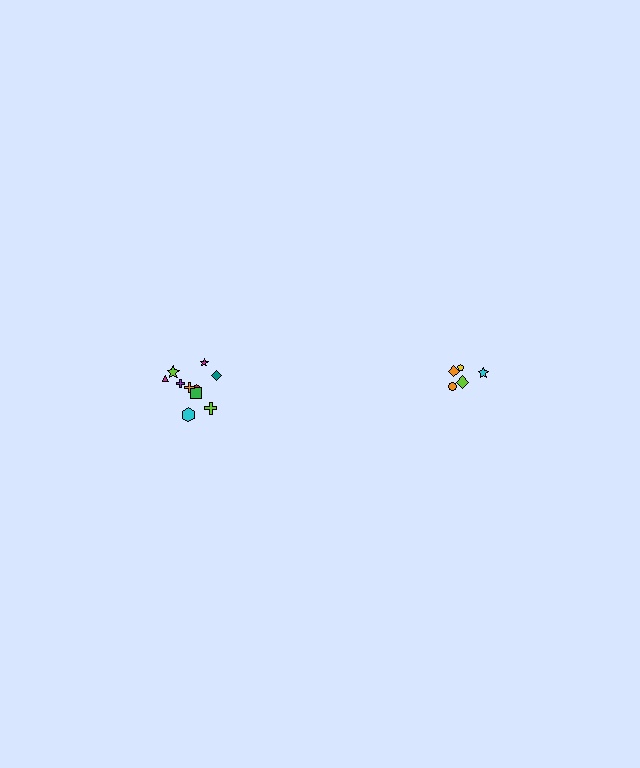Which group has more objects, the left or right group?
The left group.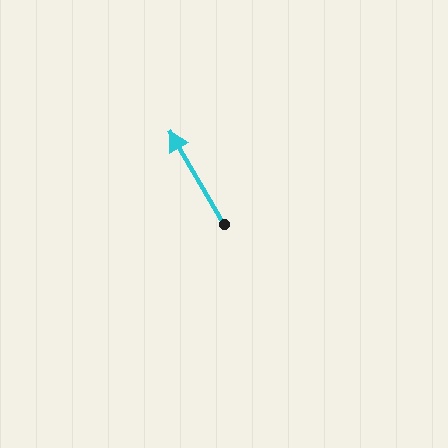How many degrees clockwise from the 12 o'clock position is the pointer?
Approximately 329 degrees.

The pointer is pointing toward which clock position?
Roughly 11 o'clock.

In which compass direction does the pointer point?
Northwest.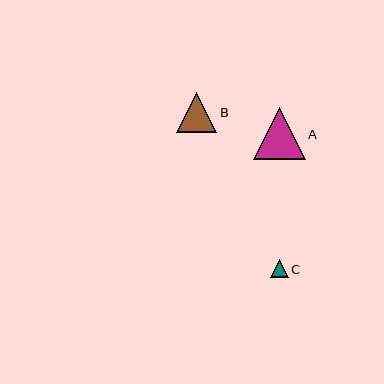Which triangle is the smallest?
Triangle C is the smallest with a size of approximately 17 pixels.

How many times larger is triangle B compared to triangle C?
Triangle B is approximately 2.3 times the size of triangle C.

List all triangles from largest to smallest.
From largest to smallest: A, B, C.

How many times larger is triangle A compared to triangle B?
Triangle A is approximately 1.3 times the size of triangle B.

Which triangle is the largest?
Triangle A is the largest with a size of approximately 52 pixels.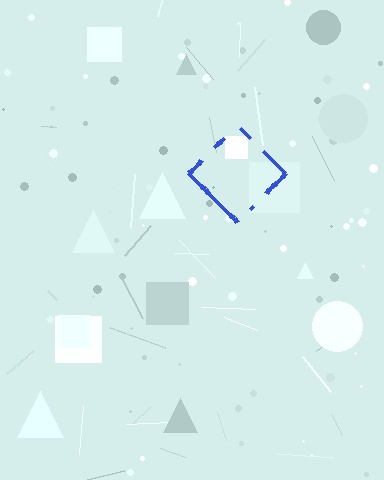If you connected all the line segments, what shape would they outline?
They would outline a diamond.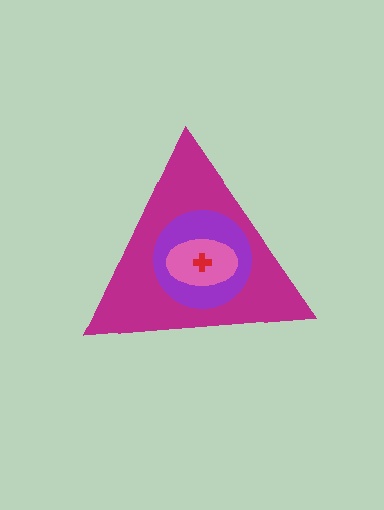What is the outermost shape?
The magenta triangle.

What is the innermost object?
The red cross.